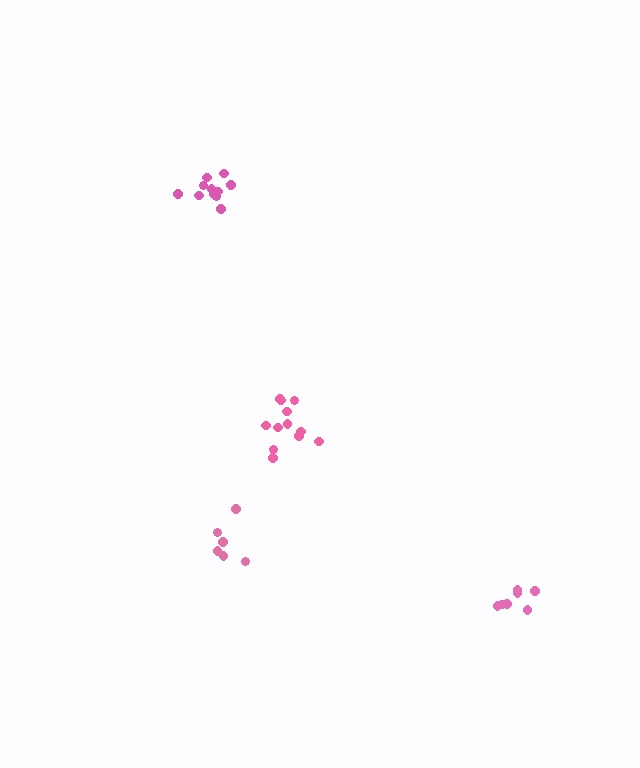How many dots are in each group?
Group 1: 6 dots, Group 2: 7 dots, Group 3: 12 dots, Group 4: 11 dots (36 total).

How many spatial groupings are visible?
There are 4 spatial groupings.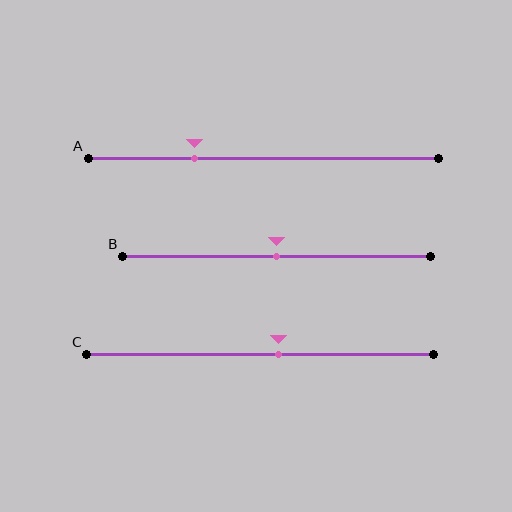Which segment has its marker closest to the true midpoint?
Segment B has its marker closest to the true midpoint.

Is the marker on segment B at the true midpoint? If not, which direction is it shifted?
Yes, the marker on segment B is at the true midpoint.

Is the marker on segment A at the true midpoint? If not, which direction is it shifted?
No, the marker on segment A is shifted to the left by about 20% of the segment length.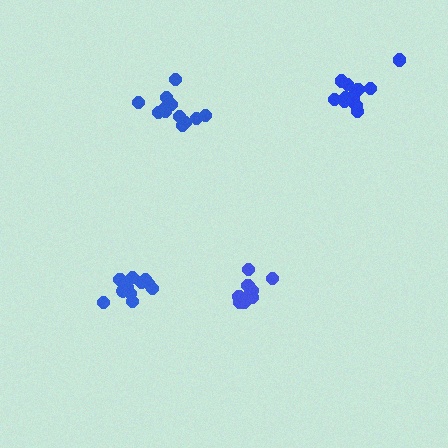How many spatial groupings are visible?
There are 4 spatial groupings.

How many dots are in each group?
Group 1: 12 dots, Group 2: 9 dots, Group 3: 11 dots, Group 4: 13 dots (45 total).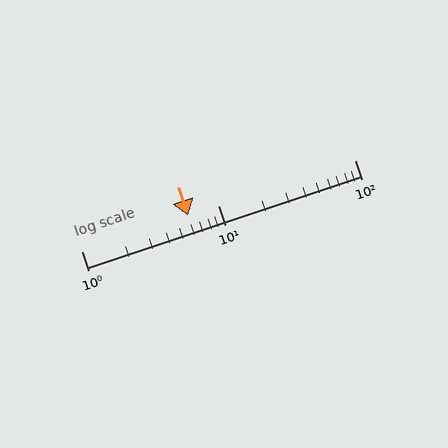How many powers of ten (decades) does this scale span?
The scale spans 2 decades, from 1 to 100.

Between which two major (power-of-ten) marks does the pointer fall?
The pointer is between 1 and 10.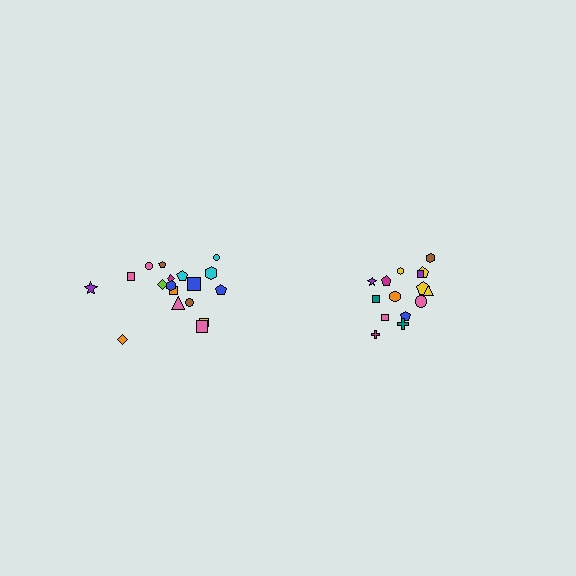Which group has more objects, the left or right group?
The left group.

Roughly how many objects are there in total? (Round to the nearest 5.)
Roughly 35 objects in total.